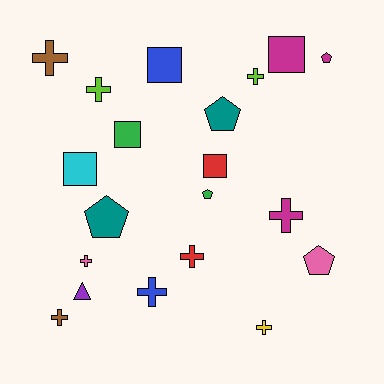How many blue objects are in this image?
There are 2 blue objects.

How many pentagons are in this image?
There are 5 pentagons.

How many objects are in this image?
There are 20 objects.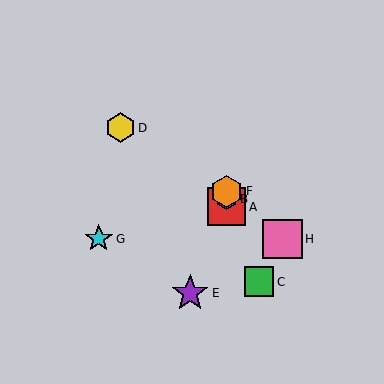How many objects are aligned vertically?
3 objects (A, B, F) are aligned vertically.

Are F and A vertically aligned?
Yes, both are at x≈227.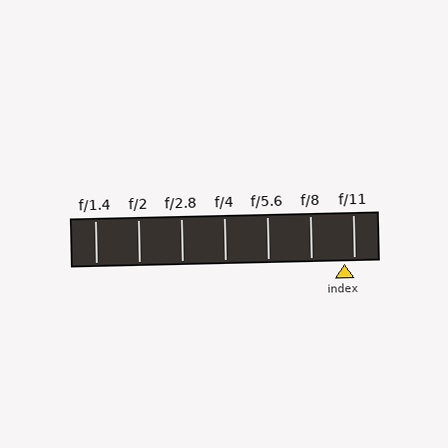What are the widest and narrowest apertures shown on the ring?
The widest aperture shown is f/1.4 and the narrowest is f/11.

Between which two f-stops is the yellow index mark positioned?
The index mark is between f/8 and f/11.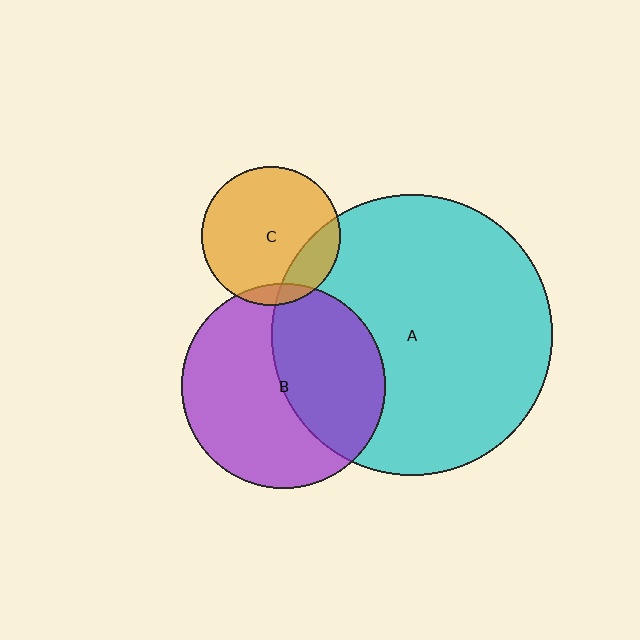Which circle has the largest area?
Circle A (cyan).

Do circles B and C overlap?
Yes.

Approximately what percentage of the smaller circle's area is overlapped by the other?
Approximately 5%.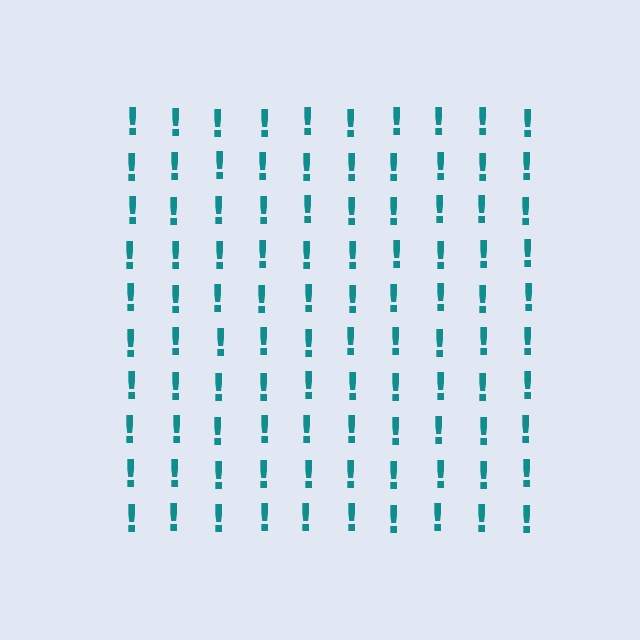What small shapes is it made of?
It is made of small exclamation marks.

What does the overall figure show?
The overall figure shows a square.